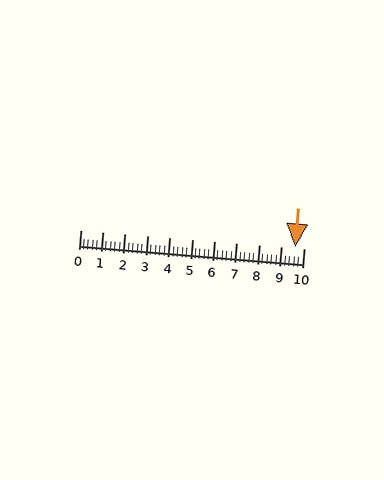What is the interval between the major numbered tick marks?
The major tick marks are spaced 1 units apart.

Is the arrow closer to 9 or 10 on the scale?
The arrow is closer to 10.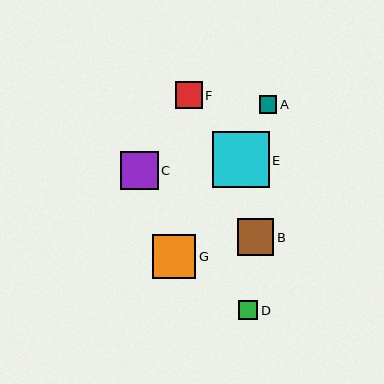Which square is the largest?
Square E is the largest with a size of approximately 57 pixels.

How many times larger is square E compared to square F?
Square E is approximately 2.1 times the size of square F.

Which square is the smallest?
Square A is the smallest with a size of approximately 18 pixels.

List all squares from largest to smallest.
From largest to smallest: E, G, C, B, F, D, A.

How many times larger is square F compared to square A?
Square F is approximately 1.5 times the size of square A.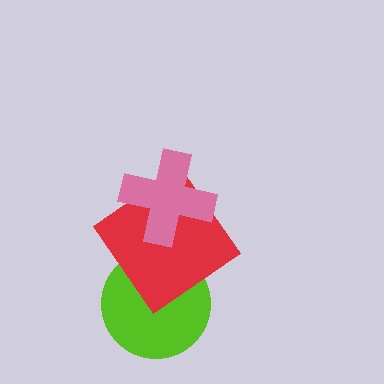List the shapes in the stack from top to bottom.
From top to bottom: the pink cross, the red diamond, the lime circle.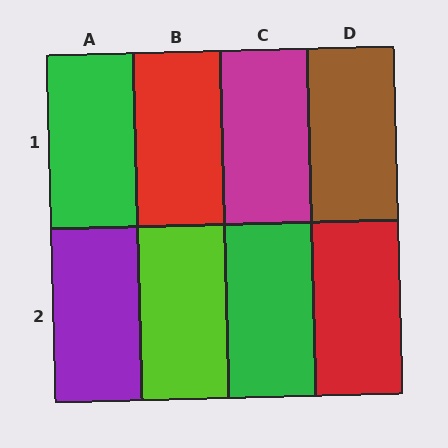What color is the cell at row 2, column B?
Lime.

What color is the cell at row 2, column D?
Red.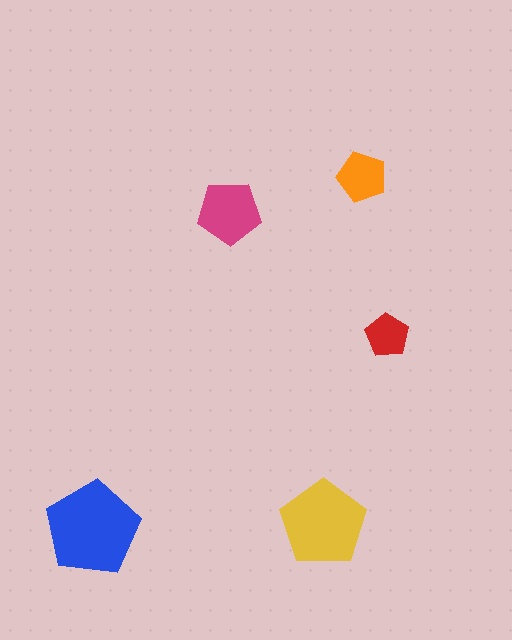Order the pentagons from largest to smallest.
the blue one, the yellow one, the magenta one, the orange one, the red one.